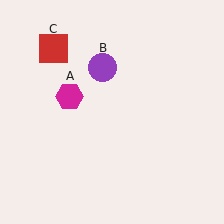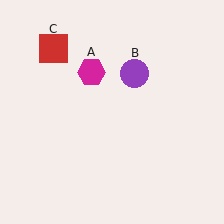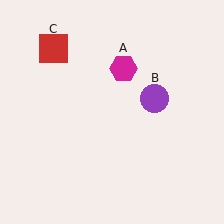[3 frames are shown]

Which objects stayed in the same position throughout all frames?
Red square (object C) remained stationary.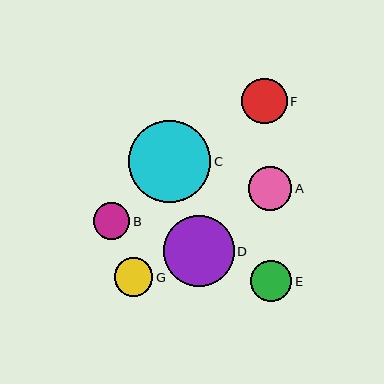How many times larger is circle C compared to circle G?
Circle C is approximately 2.1 times the size of circle G.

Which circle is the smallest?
Circle B is the smallest with a size of approximately 36 pixels.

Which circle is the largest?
Circle C is the largest with a size of approximately 82 pixels.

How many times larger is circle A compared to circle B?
Circle A is approximately 1.2 times the size of circle B.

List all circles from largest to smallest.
From largest to smallest: C, D, F, A, E, G, B.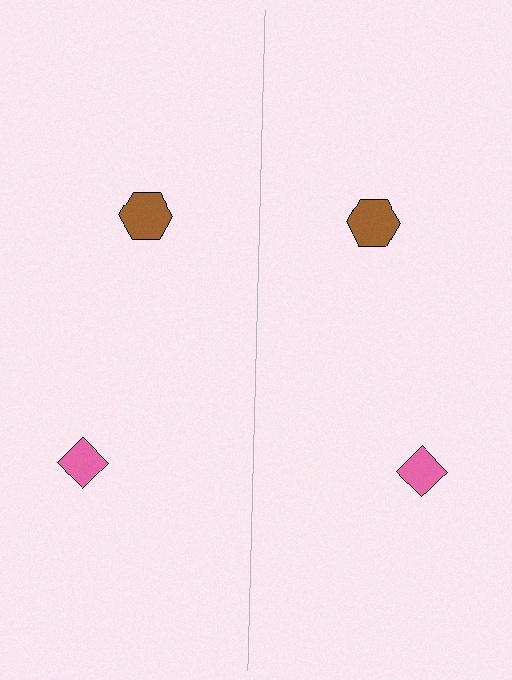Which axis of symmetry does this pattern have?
The pattern has a vertical axis of symmetry running through the center of the image.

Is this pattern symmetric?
Yes, this pattern has bilateral (reflection) symmetry.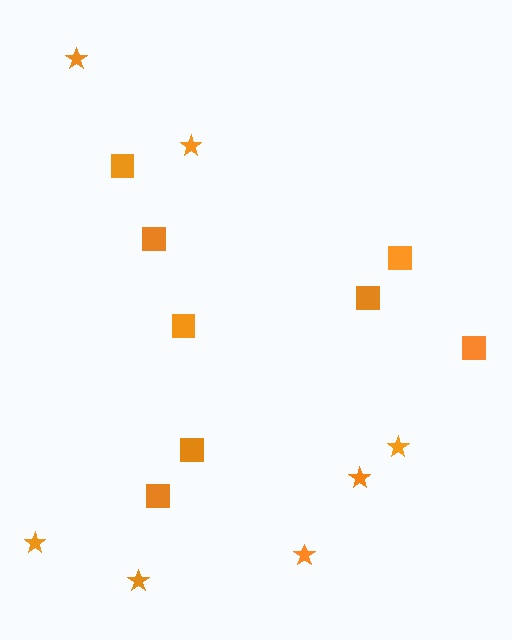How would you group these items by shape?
There are 2 groups: one group of stars (7) and one group of squares (8).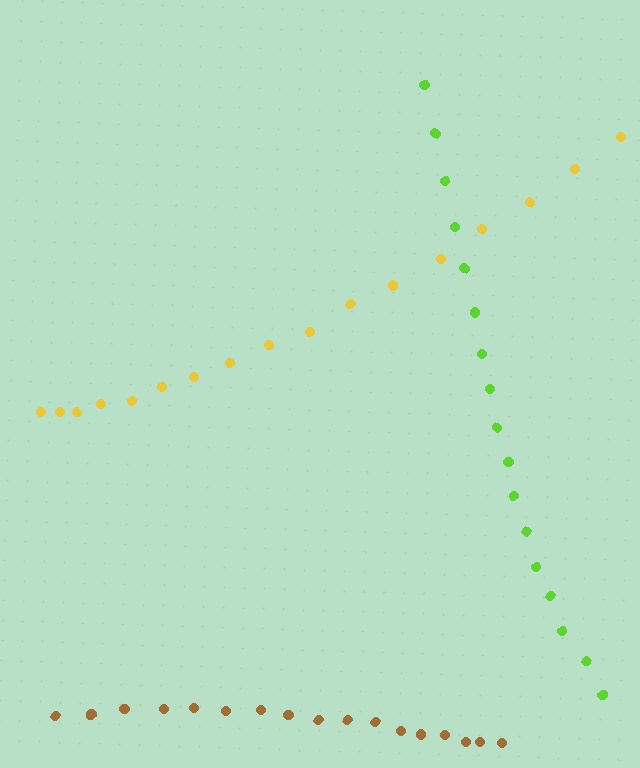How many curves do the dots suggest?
There are 3 distinct paths.